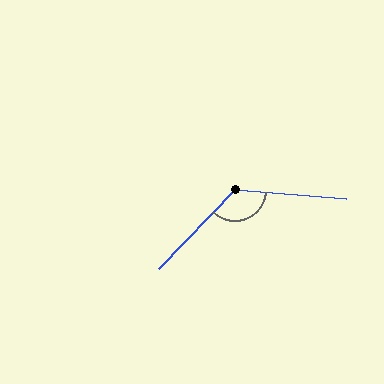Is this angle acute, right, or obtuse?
It is obtuse.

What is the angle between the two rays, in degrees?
Approximately 130 degrees.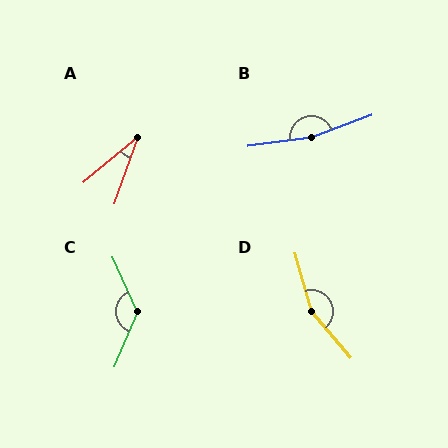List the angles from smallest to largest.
A (30°), C (132°), D (154°), B (167°).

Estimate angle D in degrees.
Approximately 154 degrees.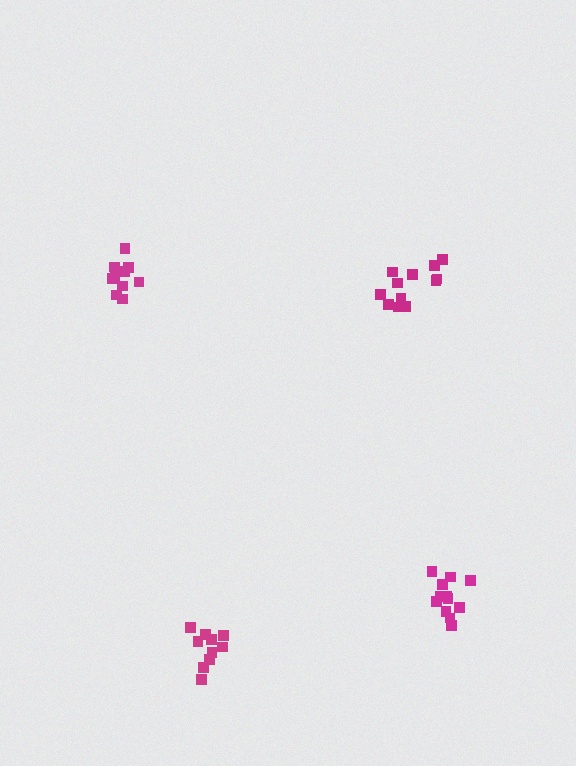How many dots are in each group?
Group 1: 11 dots, Group 2: 12 dots, Group 3: 12 dots, Group 4: 10 dots (45 total).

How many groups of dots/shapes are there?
There are 4 groups.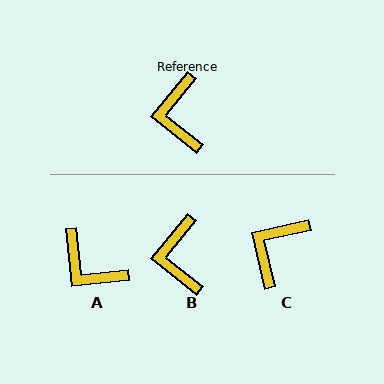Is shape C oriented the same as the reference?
No, it is off by about 38 degrees.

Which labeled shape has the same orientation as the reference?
B.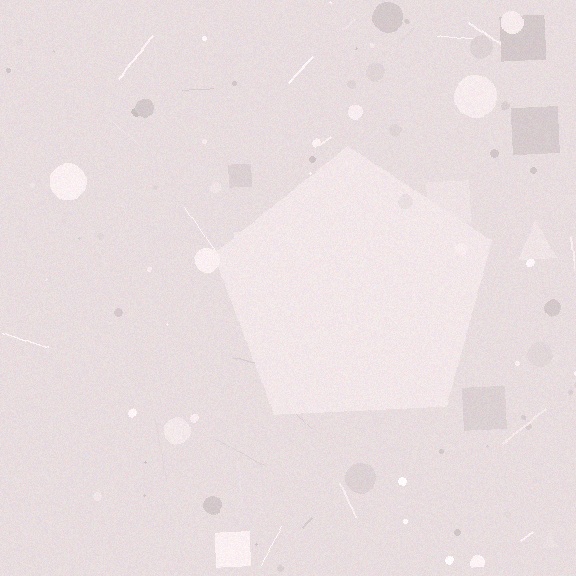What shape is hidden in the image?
A pentagon is hidden in the image.